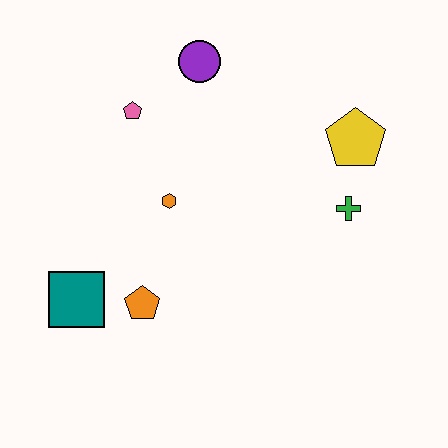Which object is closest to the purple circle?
The pink pentagon is closest to the purple circle.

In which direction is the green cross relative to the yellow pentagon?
The green cross is below the yellow pentagon.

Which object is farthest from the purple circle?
The teal square is farthest from the purple circle.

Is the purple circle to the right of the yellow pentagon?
No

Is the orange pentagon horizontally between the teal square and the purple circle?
Yes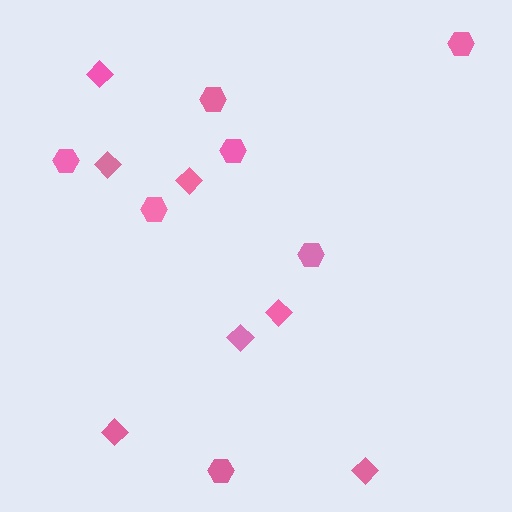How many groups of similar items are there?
There are 2 groups: one group of hexagons (7) and one group of diamonds (7).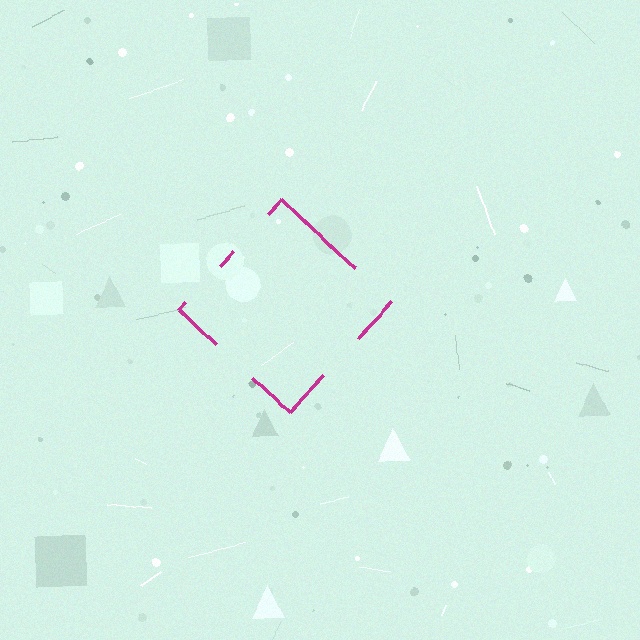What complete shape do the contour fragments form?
The contour fragments form a diamond.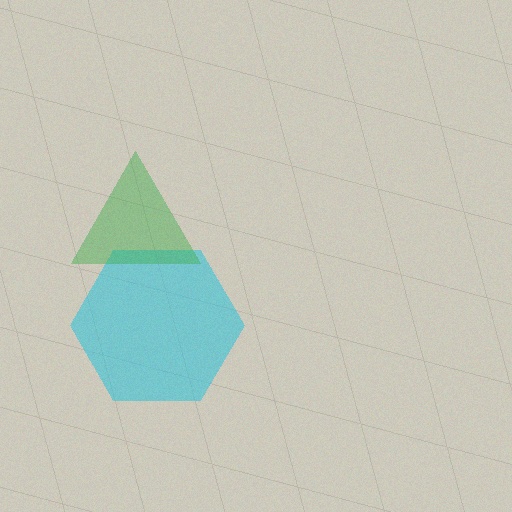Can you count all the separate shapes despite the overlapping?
Yes, there are 2 separate shapes.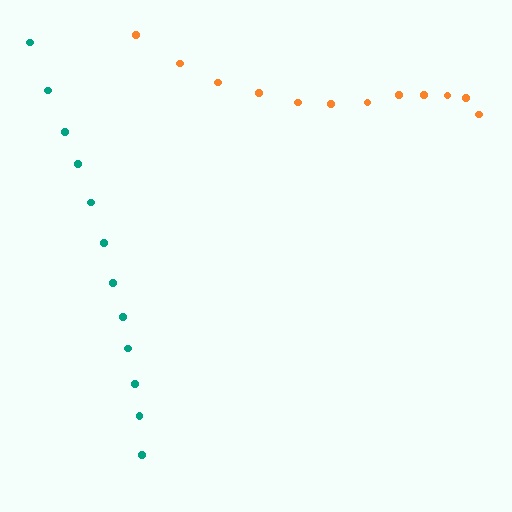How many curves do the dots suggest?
There are 2 distinct paths.